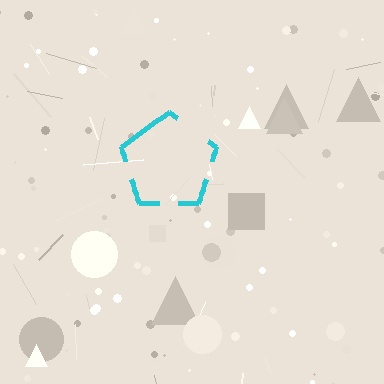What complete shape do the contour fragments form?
The contour fragments form a pentagon.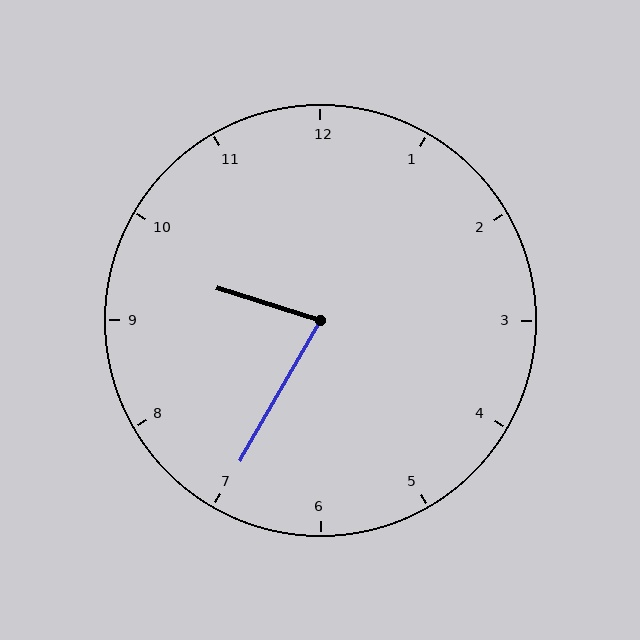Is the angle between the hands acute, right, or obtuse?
It is acute.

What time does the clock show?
9:35.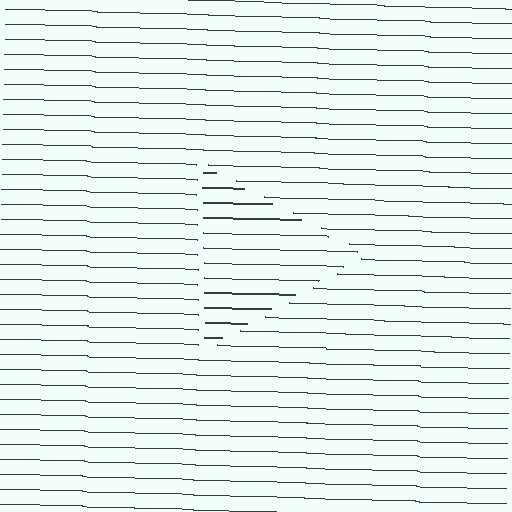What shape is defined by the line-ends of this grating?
An illusory triangle. The interior of the shape contains the same grating, shifted by half a period — the contour is defined by the phase discontinuity where line-ends from the inner and outer gratings abut.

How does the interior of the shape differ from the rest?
The interior of the shape contains the same grating, shifted by half a period — the contour is defined by the phase discontinuity where line-ends from the inner and outer gratings abut.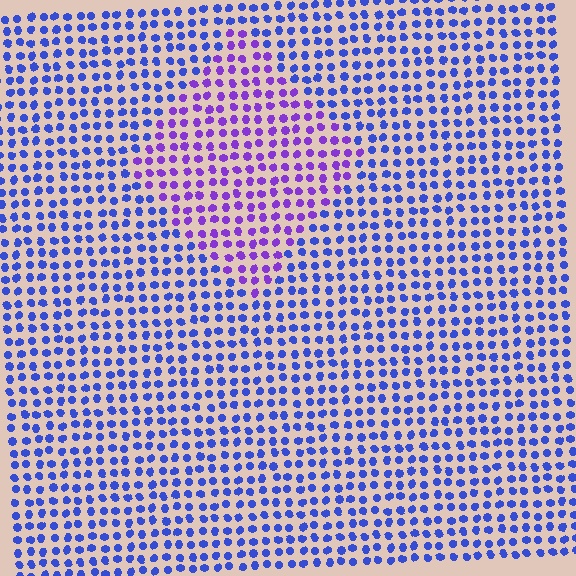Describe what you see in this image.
The image is filled with small blue elements in a uniform arrangement. A diamond-shaped region is visible where the elements are tinted to a slightly different hue, forming a subtle color boundary.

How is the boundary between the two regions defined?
The boundary is defined purely by a slight shift in hue (about 39 degrees). Spacing, size, and orientation are identical on both sides.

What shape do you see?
I see a diamond.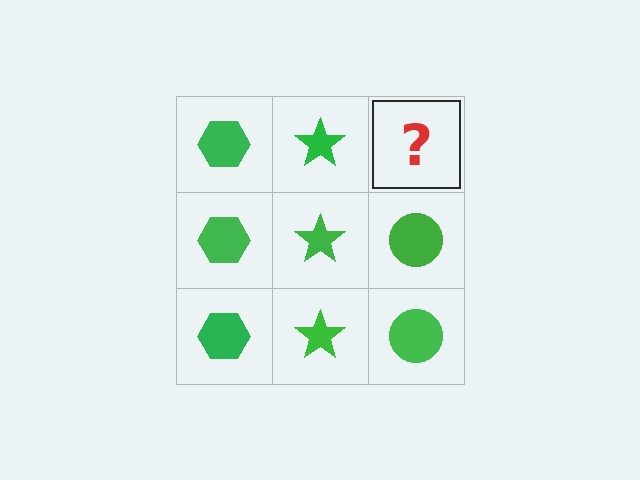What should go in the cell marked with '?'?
The missing cell should contain a green circle.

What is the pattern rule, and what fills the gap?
The rule is that each column has a consistent shape. The gap should be filled with a green circle.